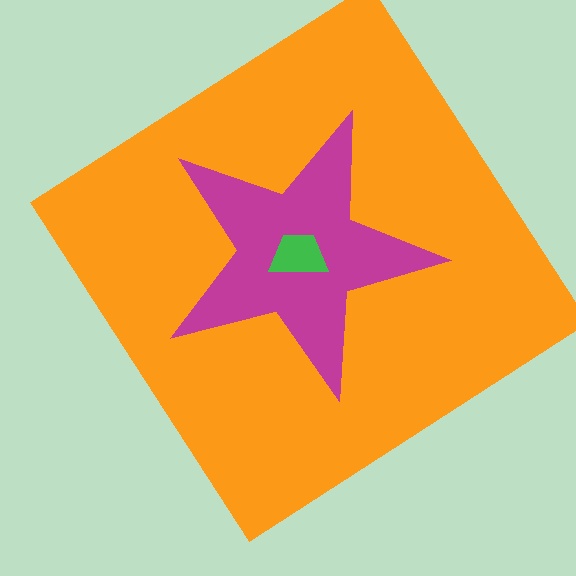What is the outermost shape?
The orange diamond.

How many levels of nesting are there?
3.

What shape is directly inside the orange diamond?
The magenta star.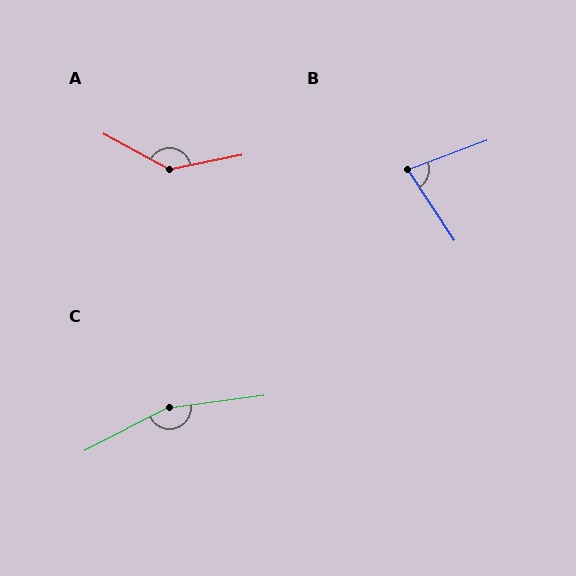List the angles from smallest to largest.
B (77°), A (140°), C (161°).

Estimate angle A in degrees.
Approximately 140 degrees.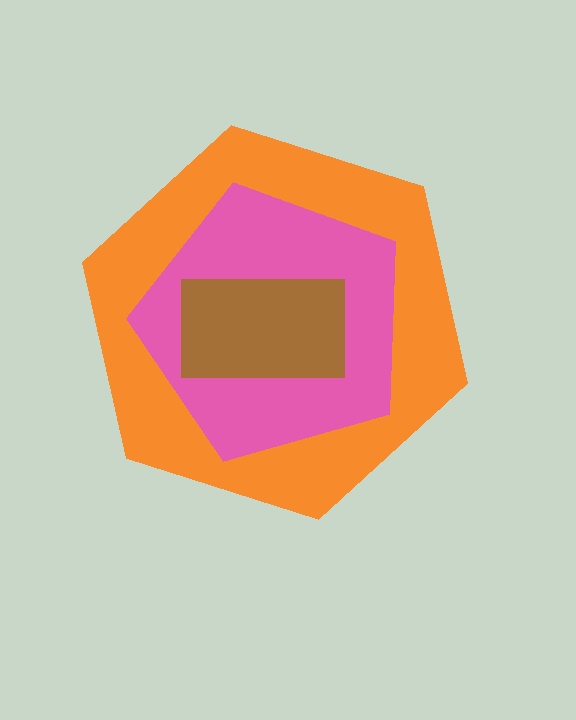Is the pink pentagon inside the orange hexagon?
Yes.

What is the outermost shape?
The orange hexagon.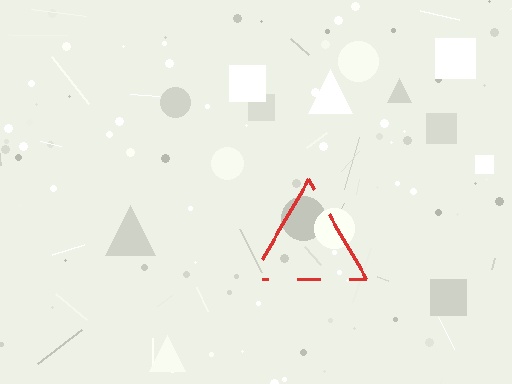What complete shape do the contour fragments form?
The contour fragments form a triangle.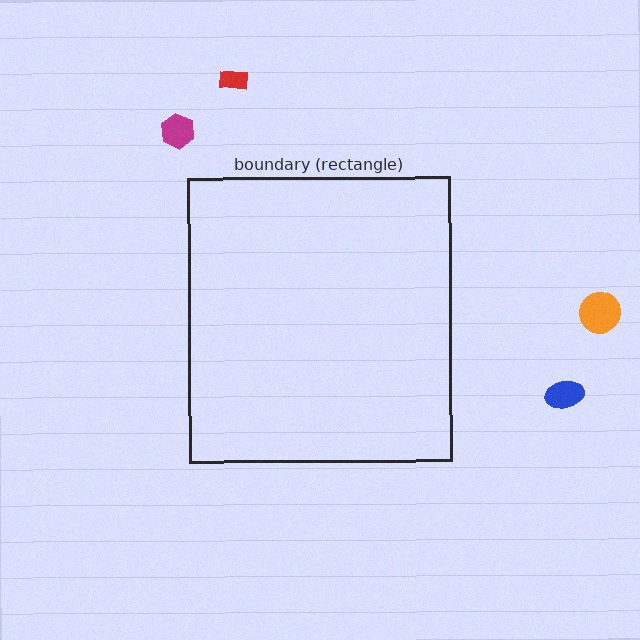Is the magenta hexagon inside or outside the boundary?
Outside.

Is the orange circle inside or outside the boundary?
Outside.